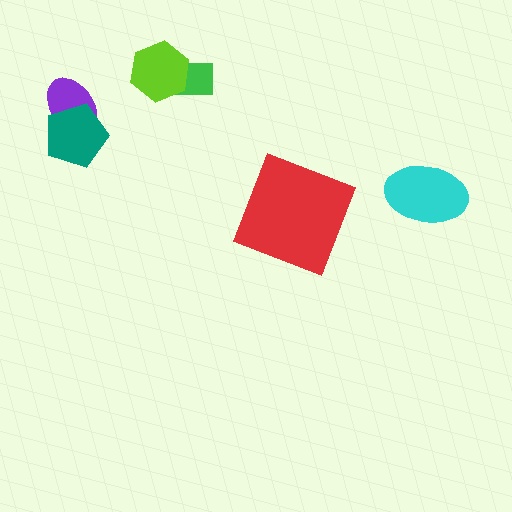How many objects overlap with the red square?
0 objects overlap with the red square.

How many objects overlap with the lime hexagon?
1 object overlaps with the lime hexagon.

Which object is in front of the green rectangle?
The lime hexagon is in front of the green rectangle.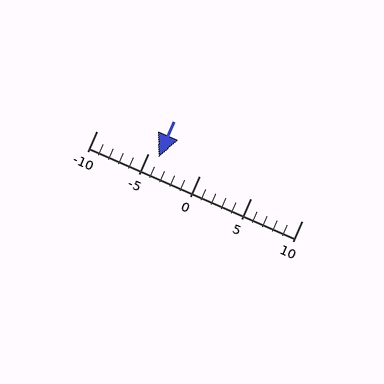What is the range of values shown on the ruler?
The ruler shows values from -10 to 10.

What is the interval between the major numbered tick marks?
The major tick marks are spaced 5 units apart.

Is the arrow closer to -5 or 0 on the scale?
The arrow is closer to -5.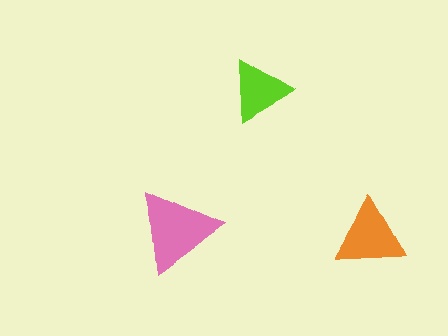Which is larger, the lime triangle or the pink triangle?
The pink one.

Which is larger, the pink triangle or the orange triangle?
The pink one.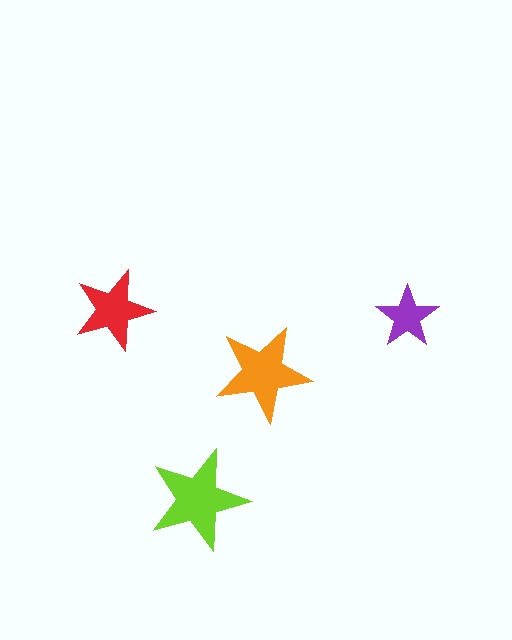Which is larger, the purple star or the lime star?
The lime one.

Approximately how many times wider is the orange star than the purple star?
About 1.5 times wider.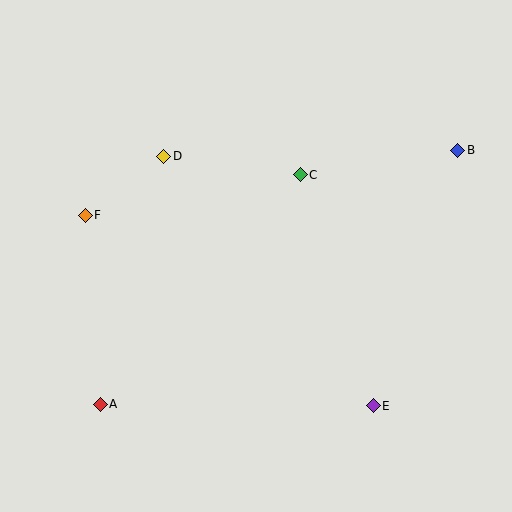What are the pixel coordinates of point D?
Point D is at (164, 156).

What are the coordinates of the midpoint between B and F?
The midpoint between B and F is at (271, 183).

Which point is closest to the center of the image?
Point C at (300, 175) is closest to the center.